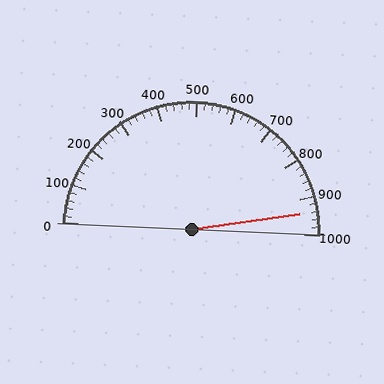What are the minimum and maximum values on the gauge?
The gauge ranges from 0 to 1000.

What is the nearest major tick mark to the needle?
The nearest major tick mark is 900.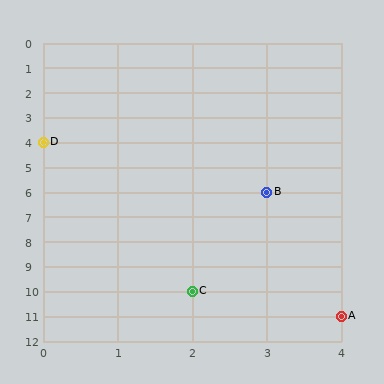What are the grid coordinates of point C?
Point C is at grid coordinates (2, 10).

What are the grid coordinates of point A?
Point A is at grid coordinates (4, 11).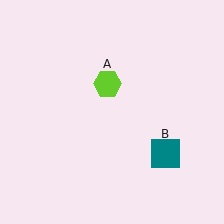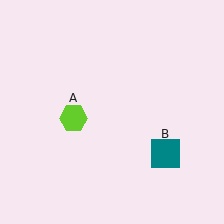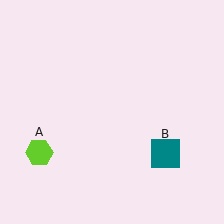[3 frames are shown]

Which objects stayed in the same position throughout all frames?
Teal square (object B) remained stationary.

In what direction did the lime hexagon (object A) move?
The lime hexagon (object A) moved down and to the left.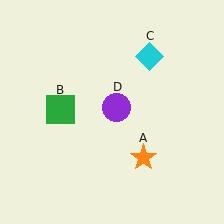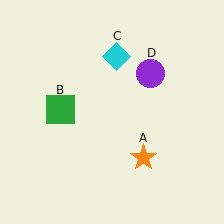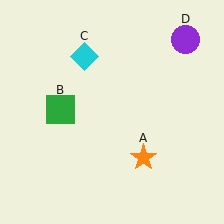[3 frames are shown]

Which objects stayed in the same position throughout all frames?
Orange star (object A) and green square (object B) remained stationary.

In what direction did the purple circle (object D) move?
The purple circle (object D) moved up and to the right.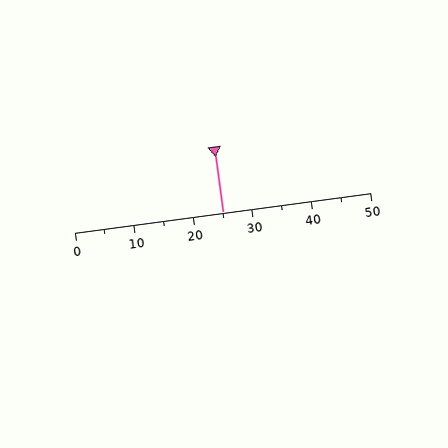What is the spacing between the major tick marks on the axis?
The major ticks are spaced 10 apart.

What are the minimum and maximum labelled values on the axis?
The axis runs from 0 to 50.